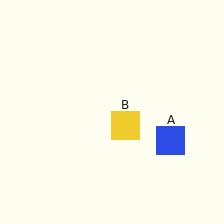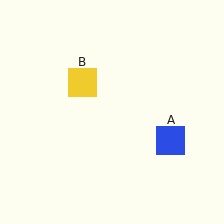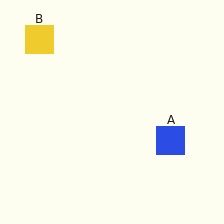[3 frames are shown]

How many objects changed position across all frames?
1 object changed position: yellow square (object B).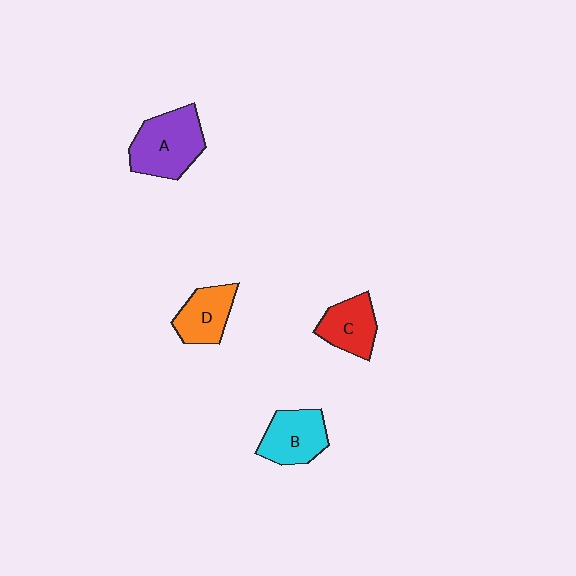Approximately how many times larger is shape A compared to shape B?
Approximately 1.3 times.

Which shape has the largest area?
Shape A (purple).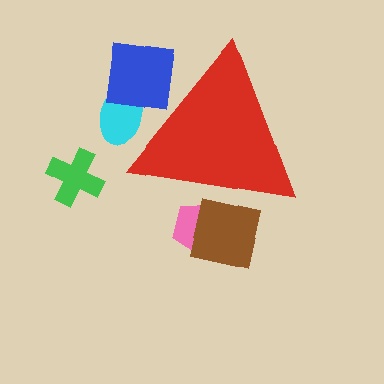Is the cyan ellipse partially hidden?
Yes, the cyan ellipse is partially hidden behind the red triangle.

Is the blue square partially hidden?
Yes, the blue square is partially hidden behind the red triangle.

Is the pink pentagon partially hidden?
Yes, the pink pentagon is partially hidden behind the red triangle.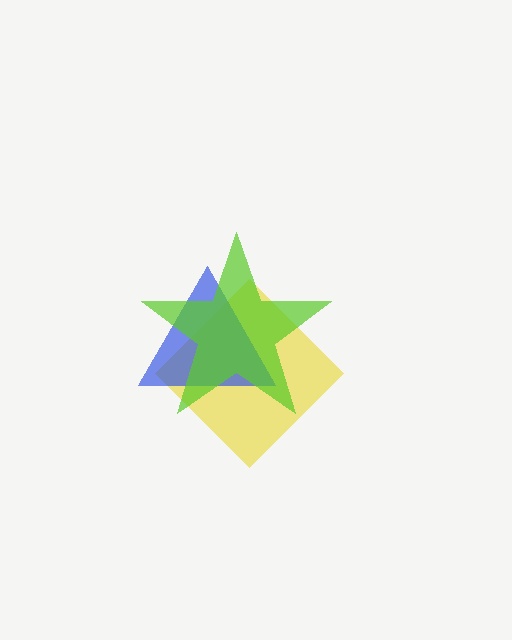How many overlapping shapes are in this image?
There are 3 overlapping shapes in the image.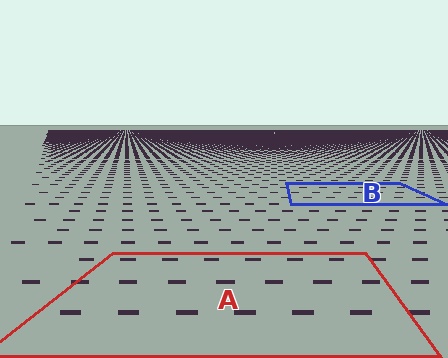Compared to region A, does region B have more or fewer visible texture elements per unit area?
Region B has more texture elements per unit area — they are packed more densely because it is farther away.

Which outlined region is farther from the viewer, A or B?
Region B is farther from the viewer — the texture elements inside it appear smaller and more densely packed.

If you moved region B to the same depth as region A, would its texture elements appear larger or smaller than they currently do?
They would appear larger. At a closer depth, the same texture elements are projected at a bigger on-screen size.